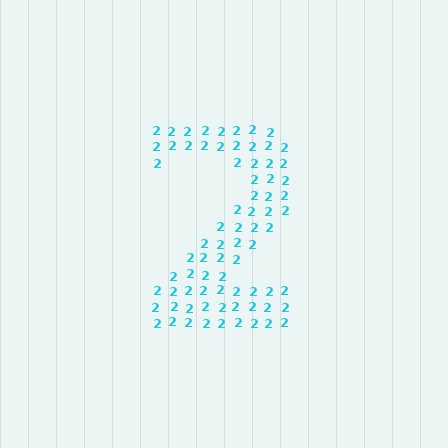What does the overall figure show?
The overall figure shows the digit 2.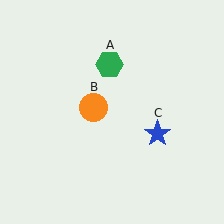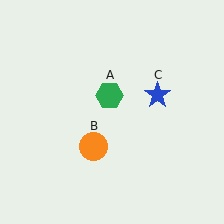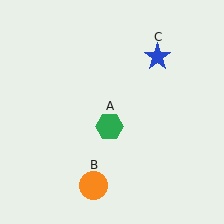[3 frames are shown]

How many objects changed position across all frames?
3 objects changed position: green hexagon (object A), orange circle (object B), blue star (object C).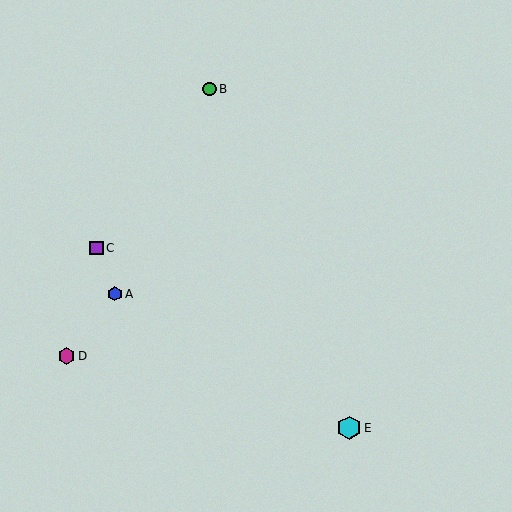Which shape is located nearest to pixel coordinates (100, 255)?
The purple square (labeled C) at (96, 248) is nearest to that location.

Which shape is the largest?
The cyan hexagon (labeled E) is the largest.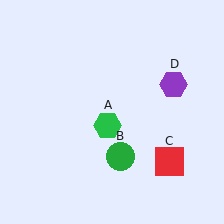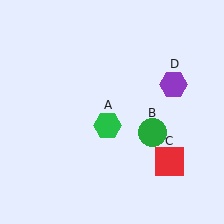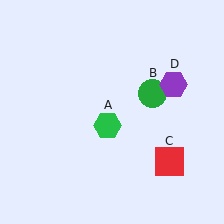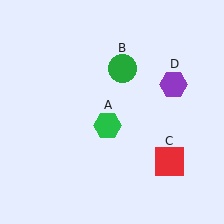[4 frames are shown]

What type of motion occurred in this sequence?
The green circle (object B) rotated counterclockwise around the center of the scene.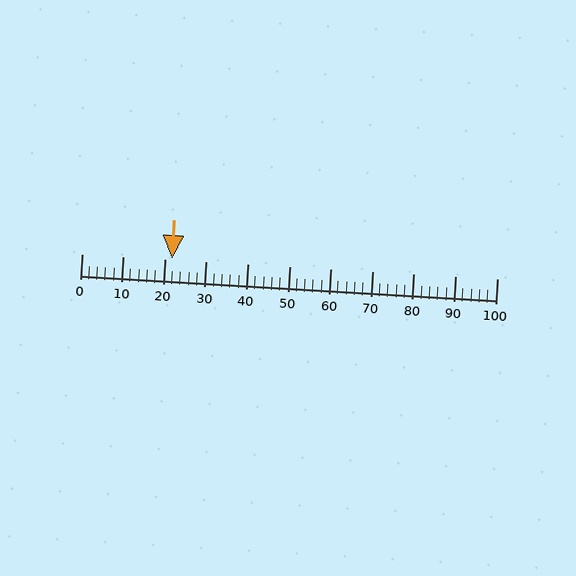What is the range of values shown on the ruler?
The ruler shows values from 0 to 100.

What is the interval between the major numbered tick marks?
The major tick marks are spaced 10 units apart.